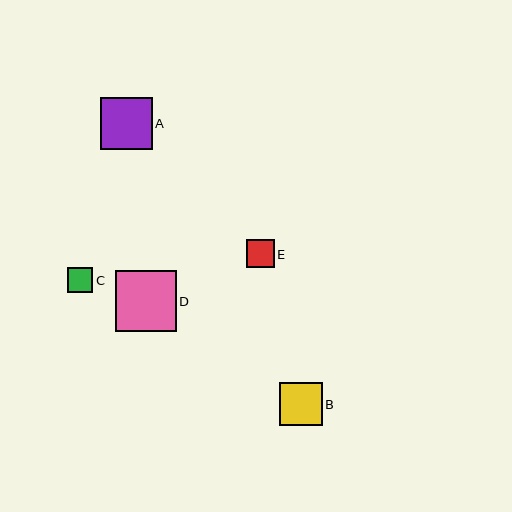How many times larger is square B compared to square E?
Square B is approximately 1.5 times the size of square E.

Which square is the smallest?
Square C is the smallest with a size of approximately 25 pixels.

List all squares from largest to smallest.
From largest to smallest: D, A, B, E, C.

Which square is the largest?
Square D is the largest with a size of approximately 60 pixels.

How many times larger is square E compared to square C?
Square E is approximately 1.1 times the size of square C.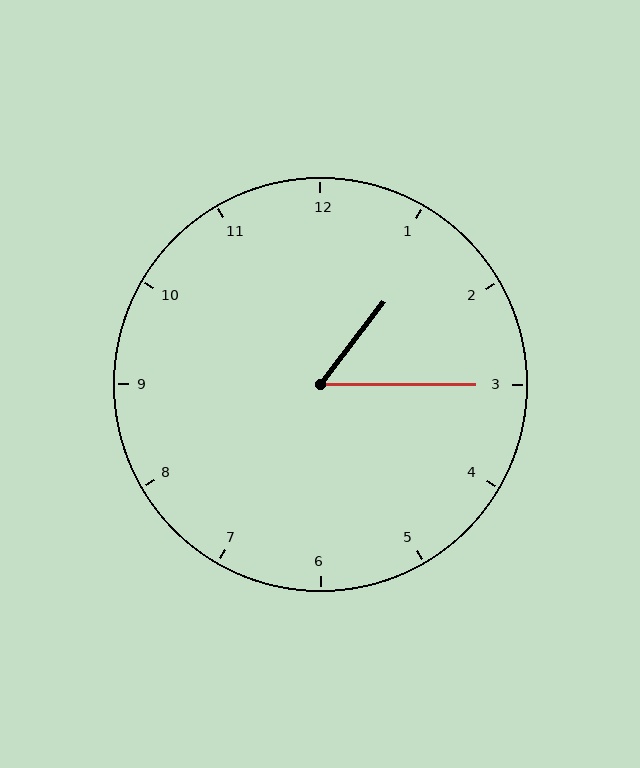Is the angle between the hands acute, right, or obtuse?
It is acute.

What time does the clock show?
1:15.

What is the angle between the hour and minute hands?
Approximately 52 degrees.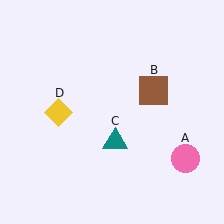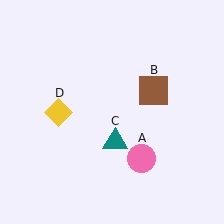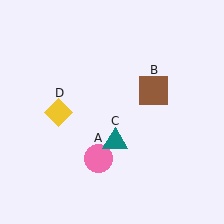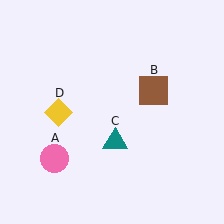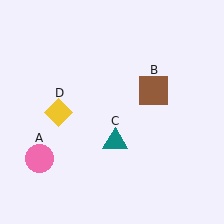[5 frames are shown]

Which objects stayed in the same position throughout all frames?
Brown square (object B) and teal triangle (object C) and yellow diamond (object D) remained stationary.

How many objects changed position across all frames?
1 object changed position: pink circle (object A).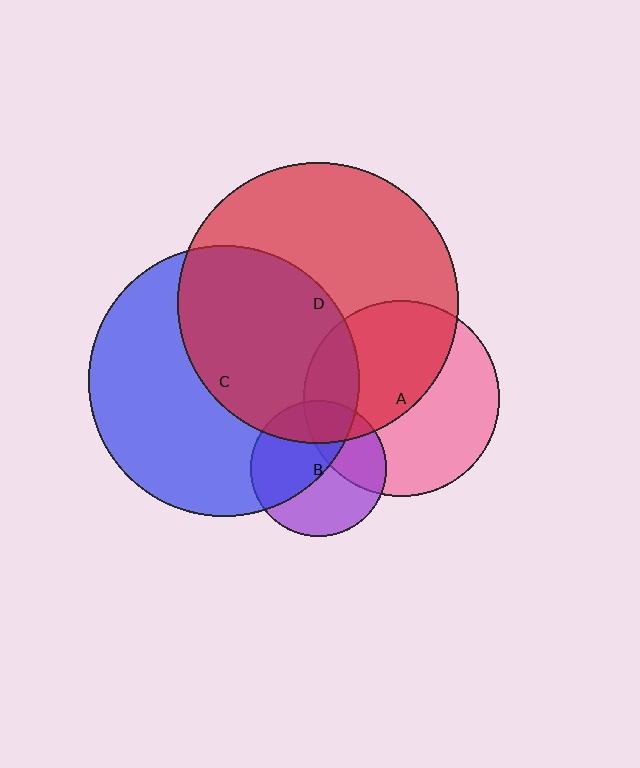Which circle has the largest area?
Circle D (red).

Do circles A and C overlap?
Yes.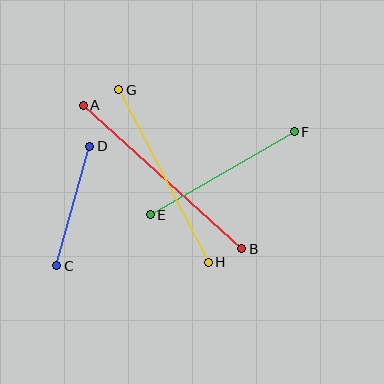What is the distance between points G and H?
The distance is approximately 195 pixels.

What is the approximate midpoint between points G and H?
The midpoint is at approximately (163, 176) pixels.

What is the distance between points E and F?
The distance is approximately 166 pixels.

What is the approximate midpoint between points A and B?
The midpoint is at approximately (163, 177) pixels.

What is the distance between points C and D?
The distance is approximately 124 pixels.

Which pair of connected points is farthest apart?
Points A and B are farthest apart.